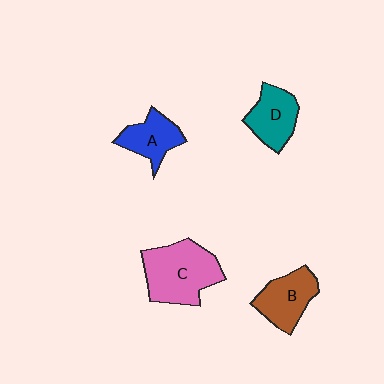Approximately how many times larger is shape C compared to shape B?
Approximately 1.5 times.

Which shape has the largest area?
Shape C (pink).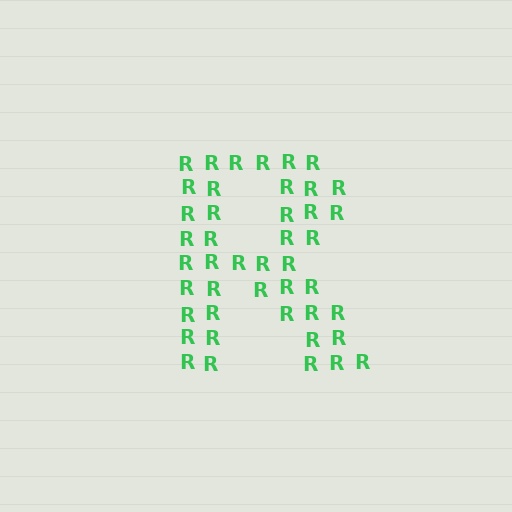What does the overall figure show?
The overall figure shows the letter R.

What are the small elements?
The small elements are letter R's.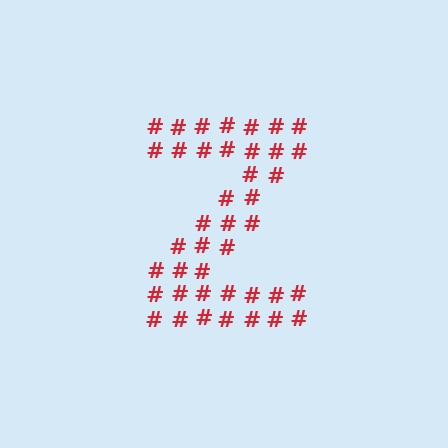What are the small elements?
The small elements are hash symbols.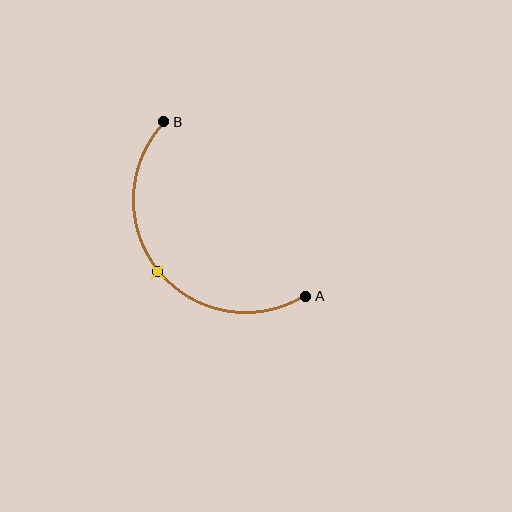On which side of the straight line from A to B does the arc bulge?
The arc bulges below and to the left of the straight line connecting A and B.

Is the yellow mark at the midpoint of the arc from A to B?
Yes. The yellow mark lies on the arc at equal arc-length from both A and B — it is the arc midpoint.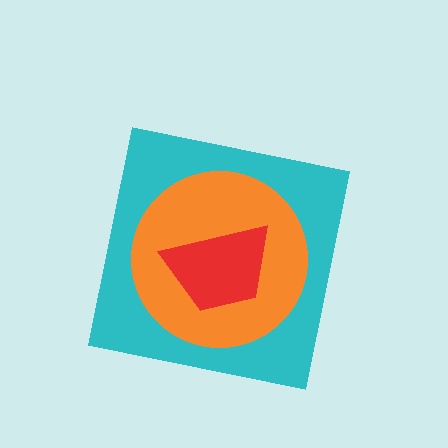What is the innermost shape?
The red trapezoid.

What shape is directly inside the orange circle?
The red trapezoid.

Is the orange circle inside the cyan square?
Yes.